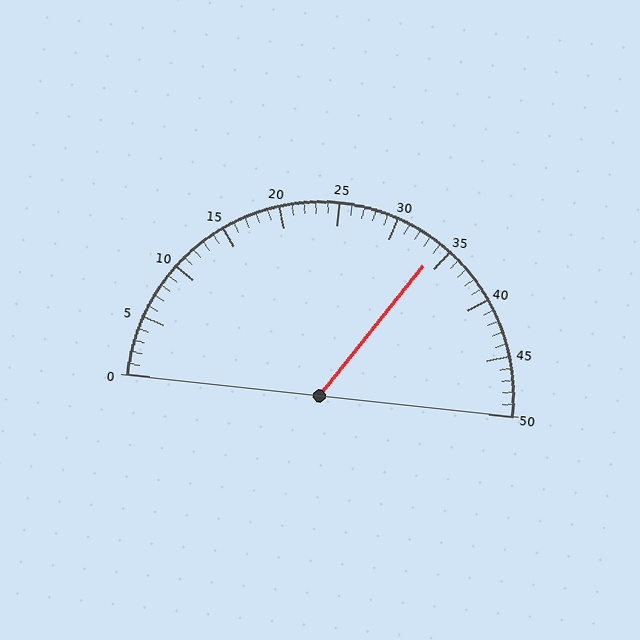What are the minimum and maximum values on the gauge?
The gauge ranges from 0 to 50.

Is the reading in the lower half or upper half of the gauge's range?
The reading is in the upper half of the range (0 to 50).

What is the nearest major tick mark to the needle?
The nearest major tick mark is 35.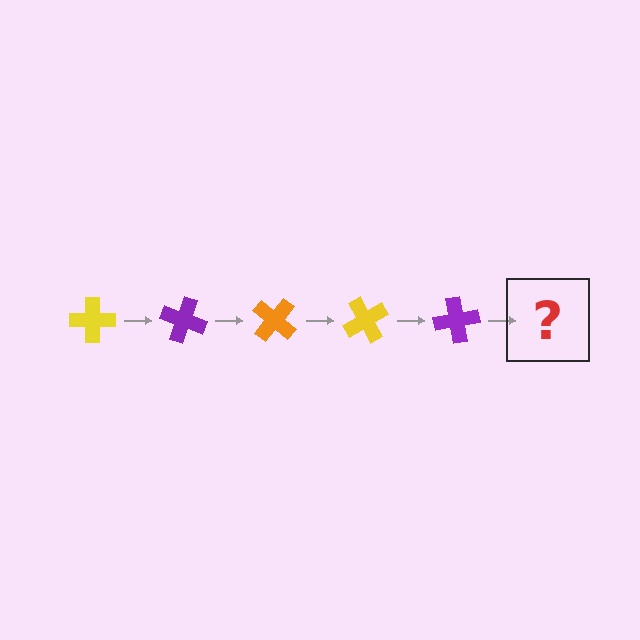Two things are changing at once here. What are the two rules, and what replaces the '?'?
The two rules are that it rotates 20 degrees each step and the color cycles through yellow, purple, and orange. The '?' should be an orange cross, rotated 100 degrees from the start.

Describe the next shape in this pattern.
It should be an orange cross, rotated 100 degrees from the start.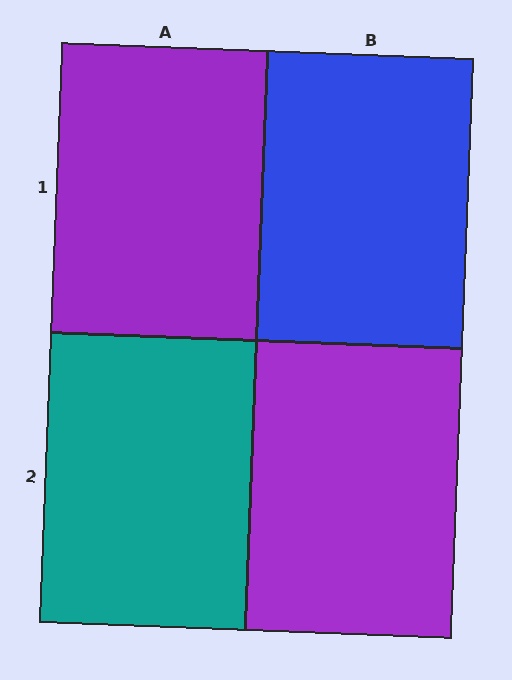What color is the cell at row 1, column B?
Blue.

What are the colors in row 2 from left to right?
Teal, purple.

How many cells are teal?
1 cell is teal.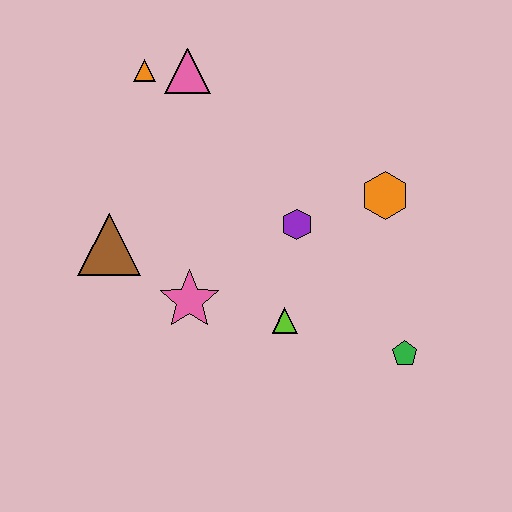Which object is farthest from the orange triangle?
The green pentagon is farthest from the orange triangle.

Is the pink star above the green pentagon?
Yes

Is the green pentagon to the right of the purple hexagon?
Yes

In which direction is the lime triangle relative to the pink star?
The lime triangle is to the right of the pink star.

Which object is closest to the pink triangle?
The orange triangle is closest to the pink triangle.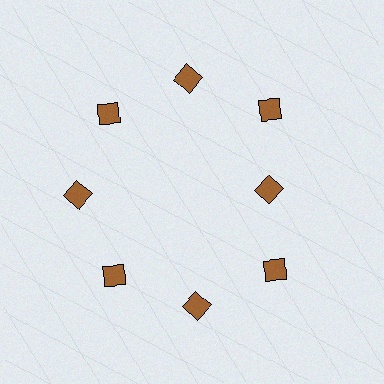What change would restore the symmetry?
The symmetry would be restored by moving it outward, back onto the ring so that all 8 diamonds sit at equal angles and equal distance from the center.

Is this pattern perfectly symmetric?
No. The 8 brown diamonds are arranged in a ring, but one element near the 3 o'clock position is pulled inward toward the center, breaking the 8-fold rotational symmetry.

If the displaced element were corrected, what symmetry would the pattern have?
It would have 8-fold rotational symmetry — the pattern would map onto itself every 45 degrees.